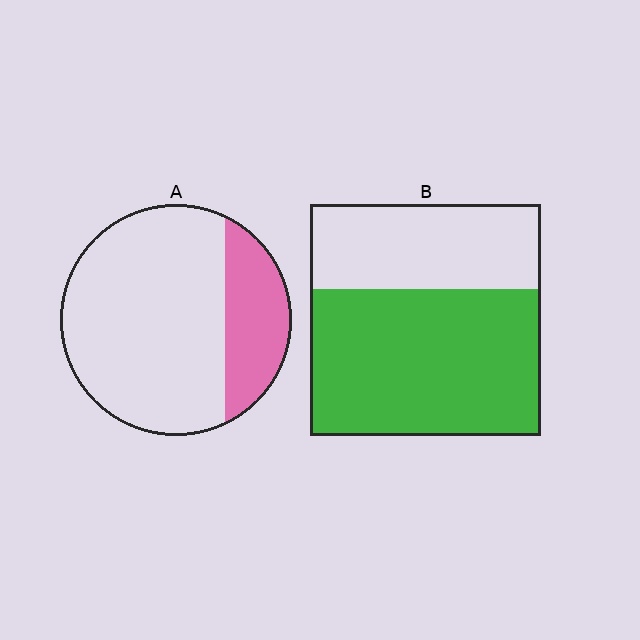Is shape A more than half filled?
No.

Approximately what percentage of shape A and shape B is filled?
A is approximately 25% and B is approximately 65%.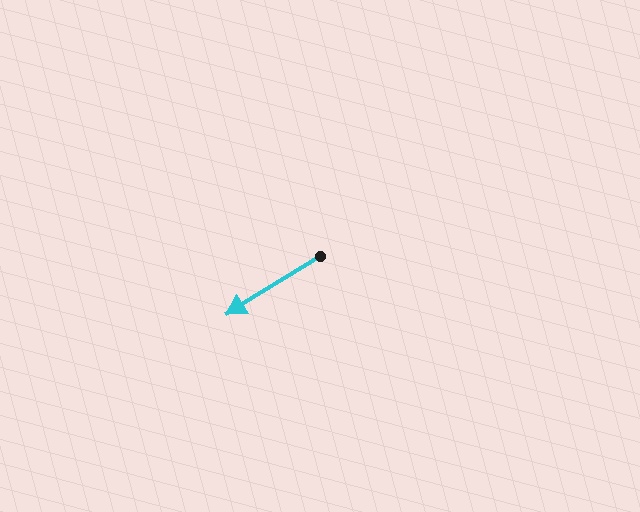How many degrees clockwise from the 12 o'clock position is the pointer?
Approximately 238 degrees.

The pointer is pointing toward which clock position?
Roughly 8 o'clock.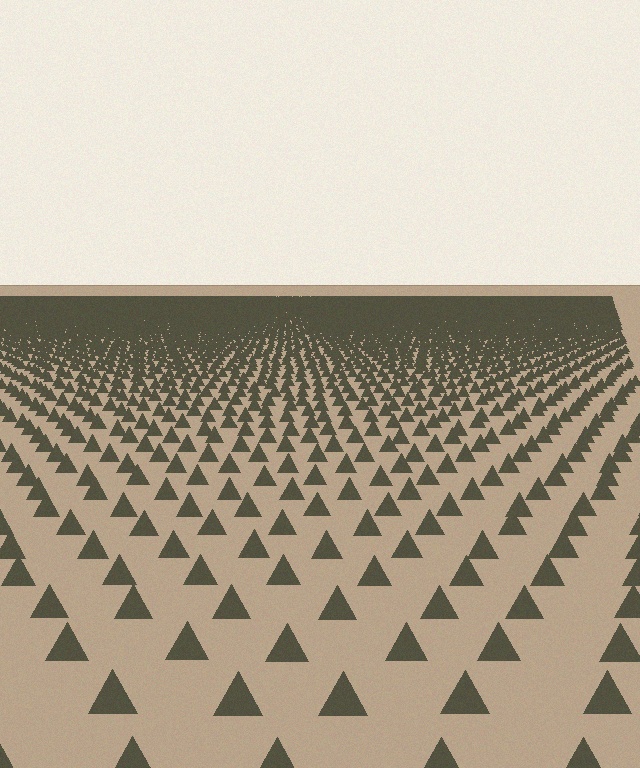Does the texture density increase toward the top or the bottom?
Density increases toward the top.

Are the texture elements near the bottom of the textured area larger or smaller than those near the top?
Larger. Near the bottom, elements are closer to the viewer and appear at a bigger on-screen size.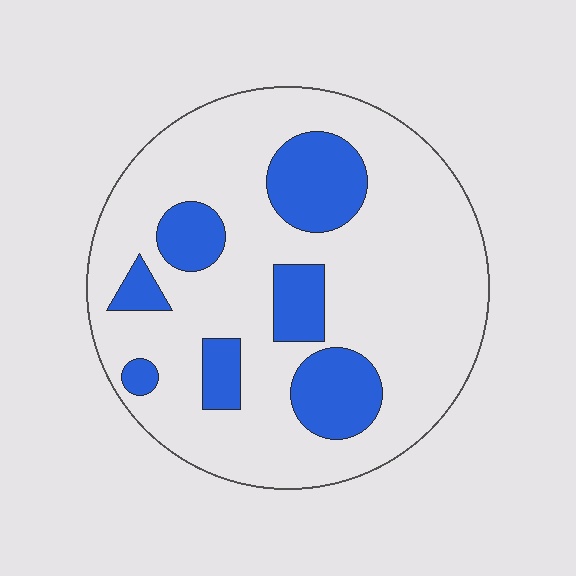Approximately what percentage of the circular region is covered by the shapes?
Approximately 20%.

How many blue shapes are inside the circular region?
7.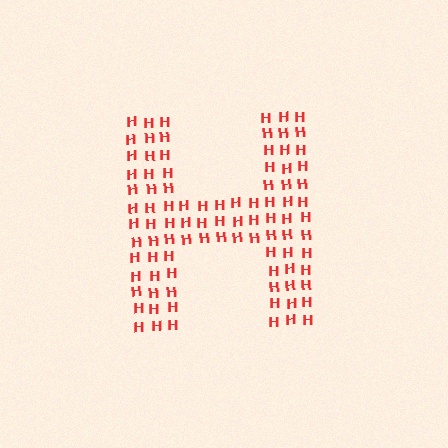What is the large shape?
The large shape is the letter H.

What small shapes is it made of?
It is made of small letter H's.